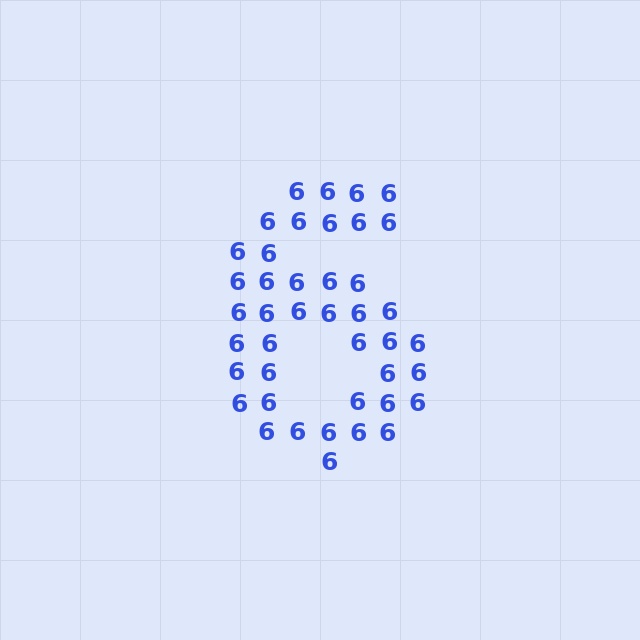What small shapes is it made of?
It is made of small digit 6's.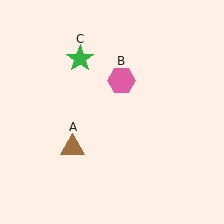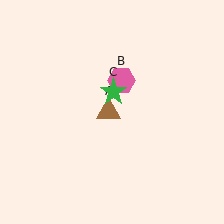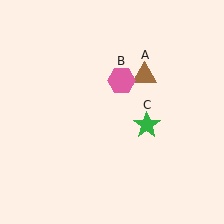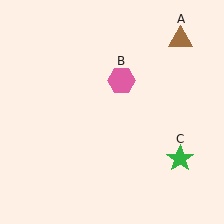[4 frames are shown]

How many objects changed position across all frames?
2 objects changed position: brown triangle (object A), green star (object C).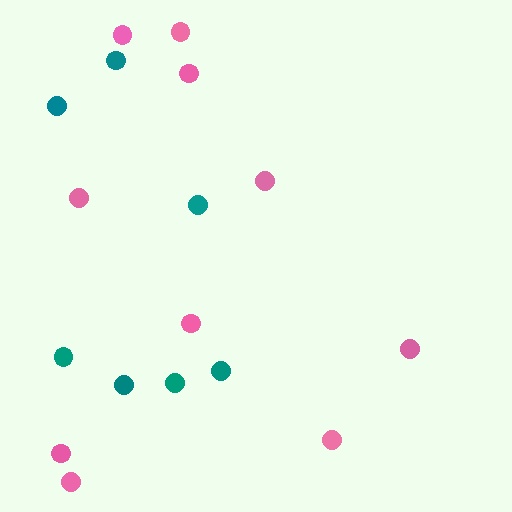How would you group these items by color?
There are 2 groups: one group of teal circles (7) and one group of pink circles (10).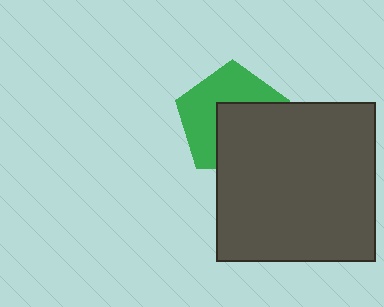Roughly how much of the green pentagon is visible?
About half of it is visible (roughly 51%).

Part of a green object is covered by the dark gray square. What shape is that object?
It is a pentagon.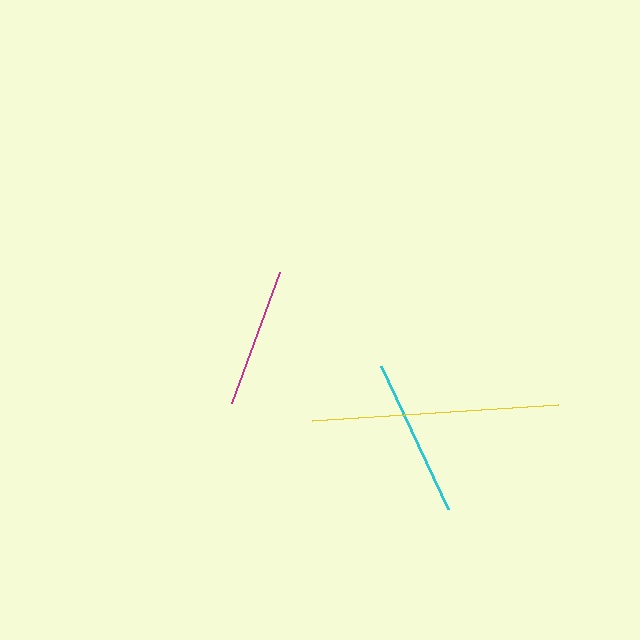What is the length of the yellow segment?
The yellow segment is approximately 247 pixels long.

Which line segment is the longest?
The yellow line is the longest at approximately 247 pixels.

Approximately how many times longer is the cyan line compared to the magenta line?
The cyan line is approximately 1.1 times the length of the magenta line.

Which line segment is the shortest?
The magenta line is the shortest at approximately 139 pixels.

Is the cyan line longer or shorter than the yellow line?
The yellow line is longer than the cyan line.